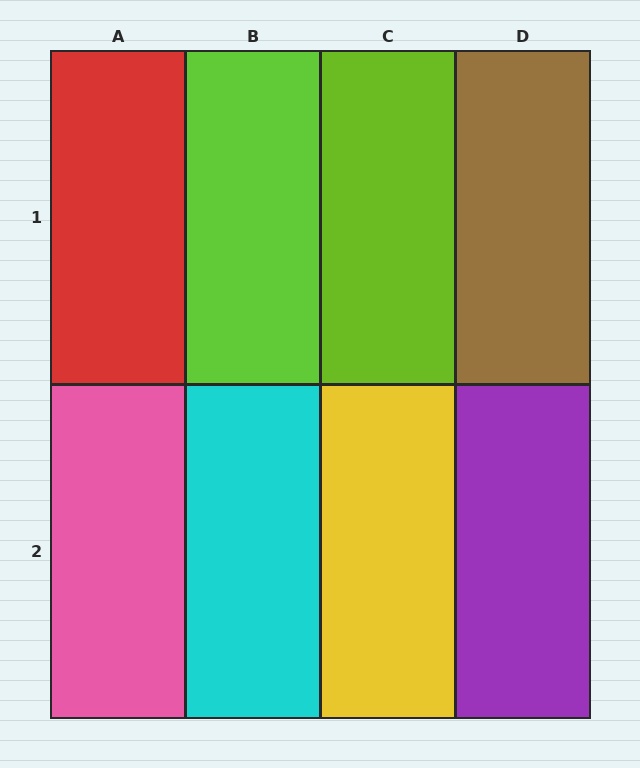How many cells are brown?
1 cell is brown.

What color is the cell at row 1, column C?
Lime.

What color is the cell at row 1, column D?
Brown.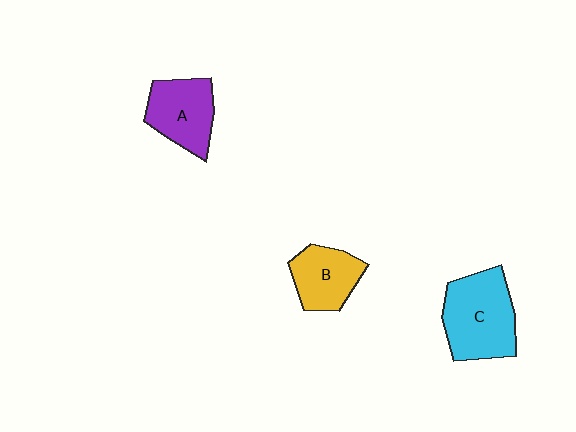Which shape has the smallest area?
Shape B (yellow).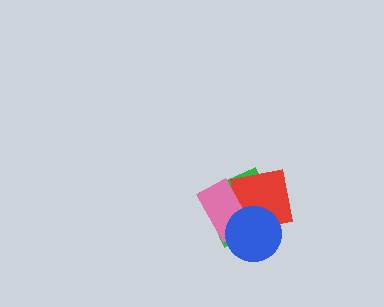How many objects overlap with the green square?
3 objects overlap with the green square.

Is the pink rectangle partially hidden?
Yes, it is partially covered by another shape.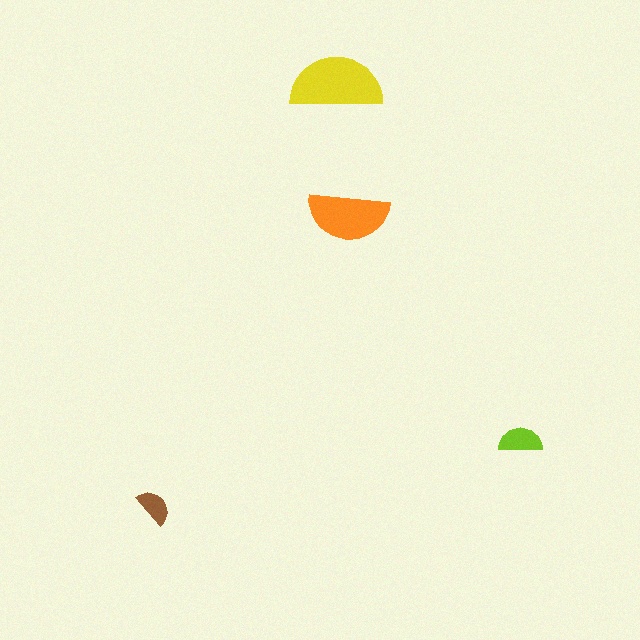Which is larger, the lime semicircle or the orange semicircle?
The orange one.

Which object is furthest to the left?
The brown semicircle is leftmost.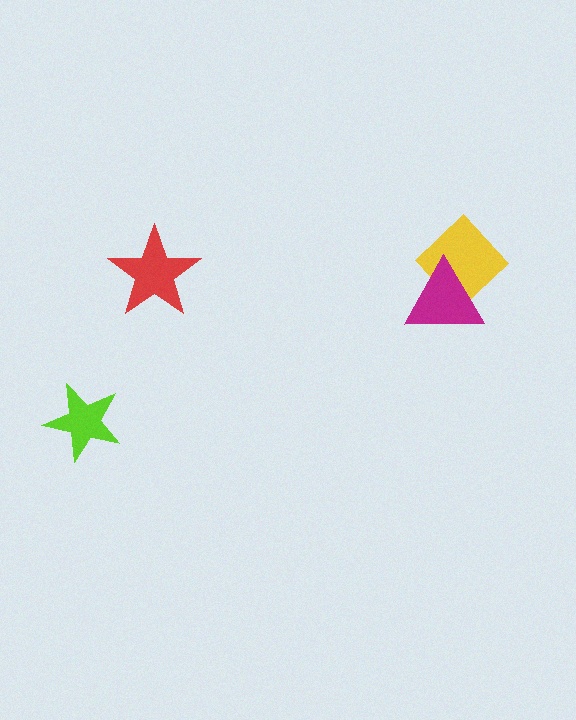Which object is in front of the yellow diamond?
The magenta triangle is in front of the yellow diamond.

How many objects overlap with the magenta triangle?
1 object overlaps with the magenta triangle.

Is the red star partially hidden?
No, no other shape covers it.